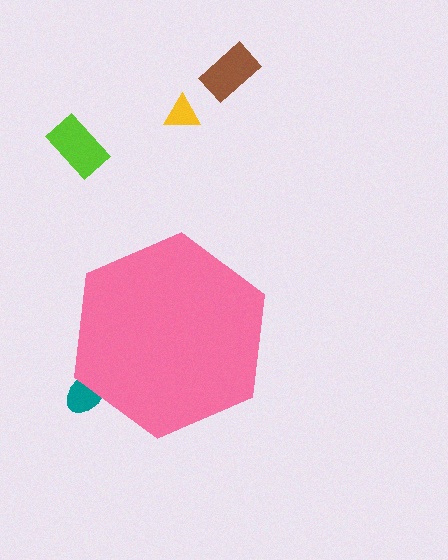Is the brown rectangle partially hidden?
No, the brown rectangle is fully visible.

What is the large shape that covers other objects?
A pink hexagon.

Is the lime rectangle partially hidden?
No, the lime rectangle is fully visible.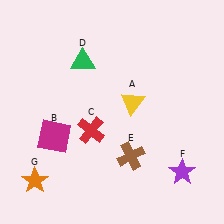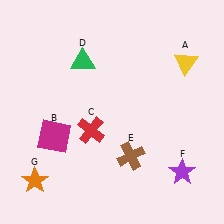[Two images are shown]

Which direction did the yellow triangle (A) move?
The yellow triangle (A) moved right.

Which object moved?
The yellow triangle (A) moved right.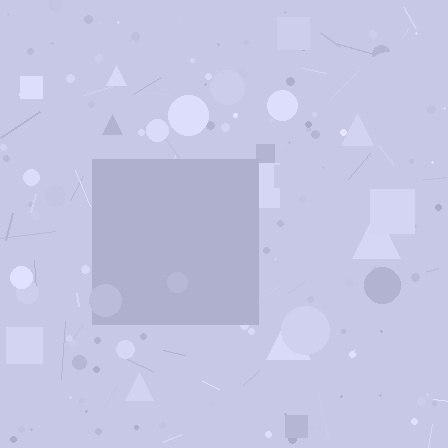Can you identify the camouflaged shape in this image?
The camouflaged shape is a square.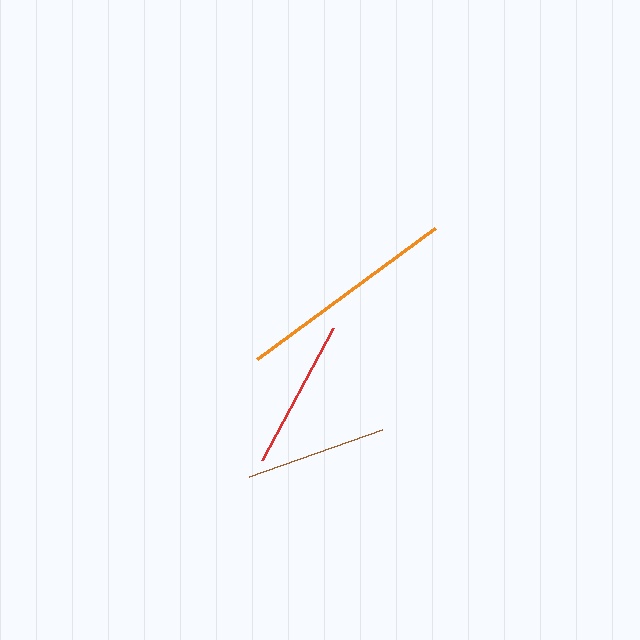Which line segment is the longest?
The orange line is the longest at approximately 221 pixels.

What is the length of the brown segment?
The brown segment is approximately 142 pixels long.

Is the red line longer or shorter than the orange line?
The orange line is longer than the red line.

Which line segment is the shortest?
The brown line is the shortest at approximately 142 pixels.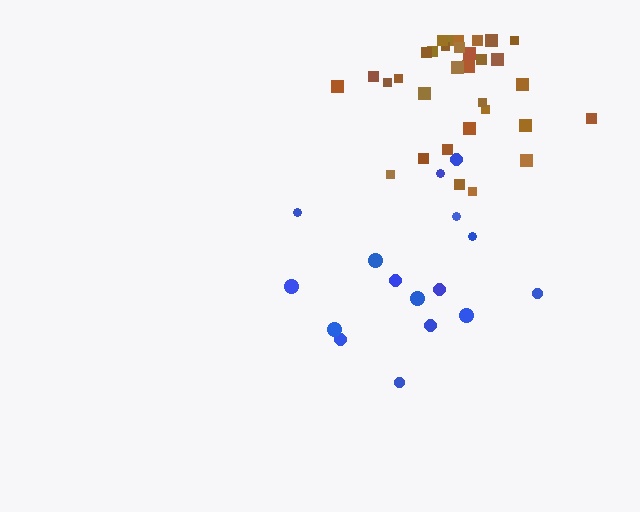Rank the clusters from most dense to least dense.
brown, blue.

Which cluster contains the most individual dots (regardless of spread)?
Brown (32).